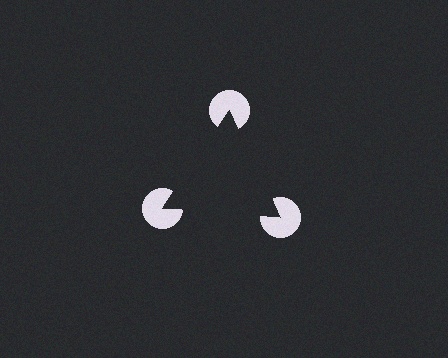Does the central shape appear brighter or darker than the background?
It typically appears slightly darker than the background, even though no actual brightness change is drawn.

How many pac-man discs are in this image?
There are 3 — one at each vertex of the illusory triangle.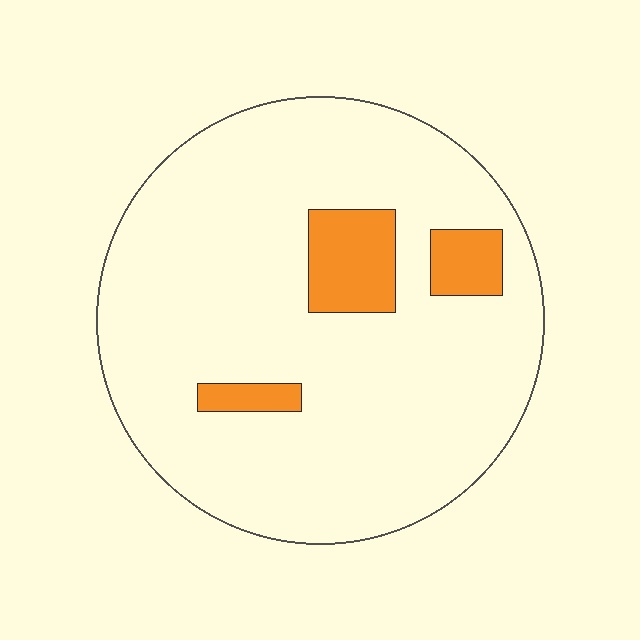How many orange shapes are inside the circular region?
3.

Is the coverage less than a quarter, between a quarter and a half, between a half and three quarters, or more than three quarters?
Less than a quarter.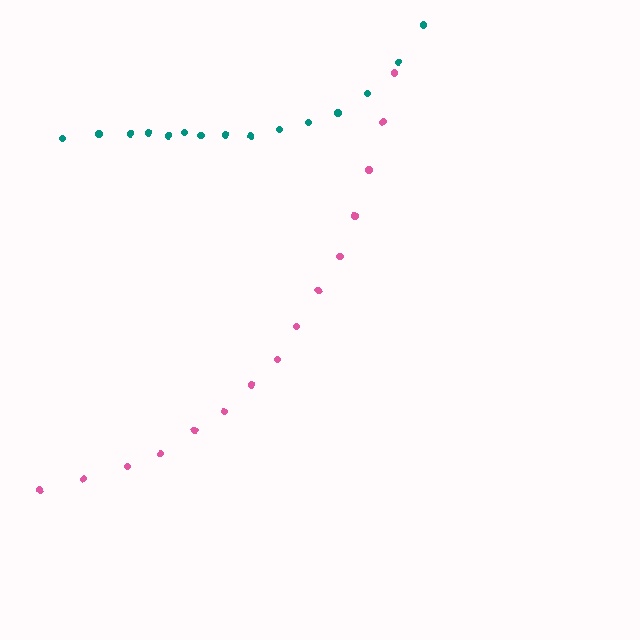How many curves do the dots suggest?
There are 2 distinct paths.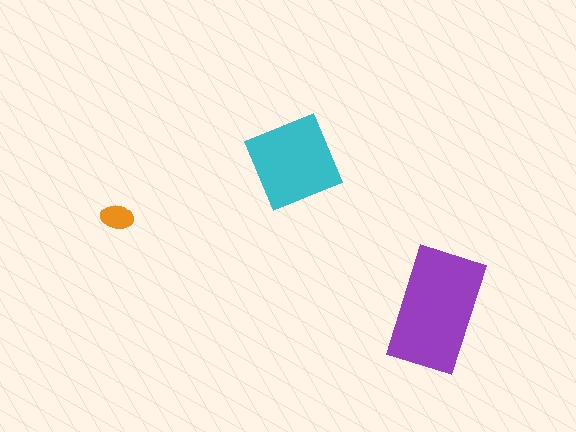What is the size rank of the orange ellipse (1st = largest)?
3rd.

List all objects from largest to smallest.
The purple rectangle, the cyan square, the orange ellipse.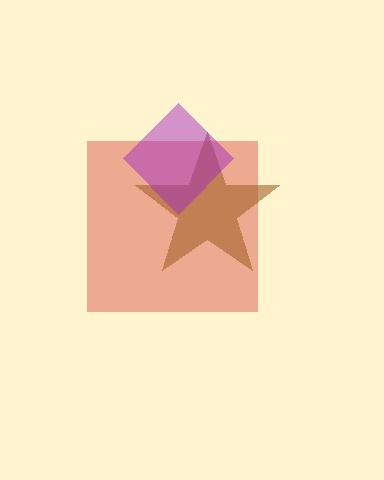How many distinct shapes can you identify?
There are 3 distinct shapes: a red square, a brown star, a purple diamond.